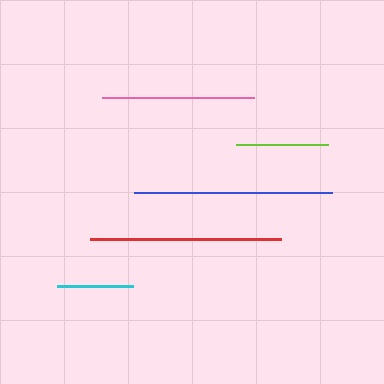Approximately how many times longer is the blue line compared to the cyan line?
The blue line is approximately 2.6 times the length of the cyan line.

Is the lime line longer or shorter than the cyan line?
The lime line is longer than the cyan line.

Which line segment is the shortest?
The cyan line is the shortest at approximately 76 pixels.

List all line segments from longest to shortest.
From longest to shortest: blue, red, pink, lime, cyan.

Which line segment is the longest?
The blue line is the longest at approximately 198 pixels.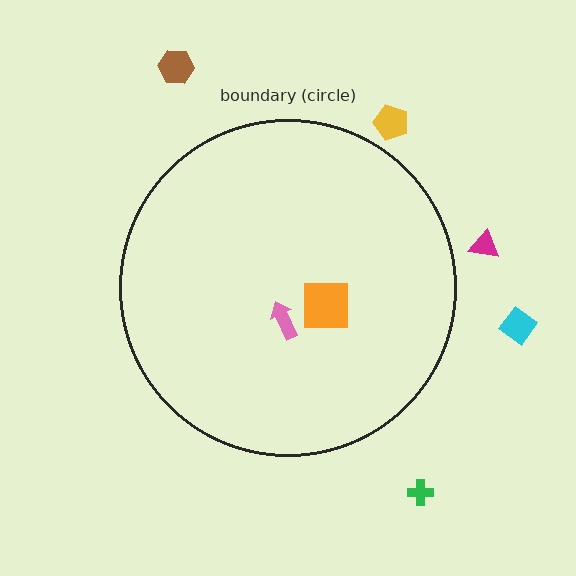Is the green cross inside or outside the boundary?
Outside.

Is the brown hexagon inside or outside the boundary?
Outside.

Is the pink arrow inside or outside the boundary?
Inside.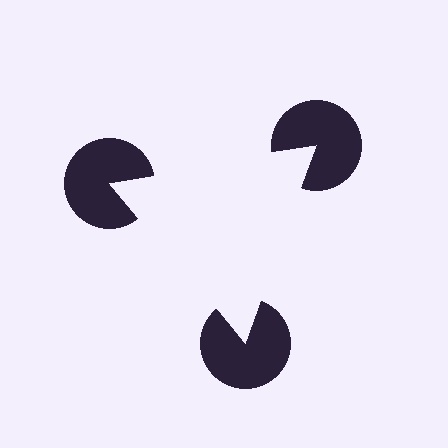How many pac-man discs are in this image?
There are 3 — one at each vertex of the illusory triangle.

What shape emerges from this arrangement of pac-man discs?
An illusory triangle — its edges are inferred from the aligned wedge cuts in the pac-man discs, not physically drawn.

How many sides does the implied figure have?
3 sides.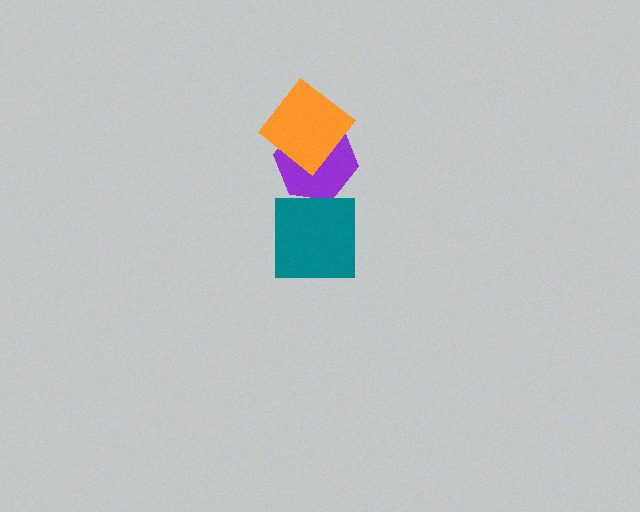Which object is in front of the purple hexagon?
The orange diamond is in front of the purple hexagon.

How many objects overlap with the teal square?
0 objects overlap with the teal square.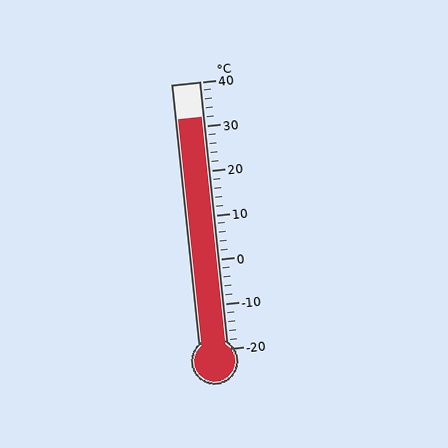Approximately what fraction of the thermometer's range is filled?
The thermometer is filled to approximately 85% of its range.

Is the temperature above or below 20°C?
The temperature is above 20°C.